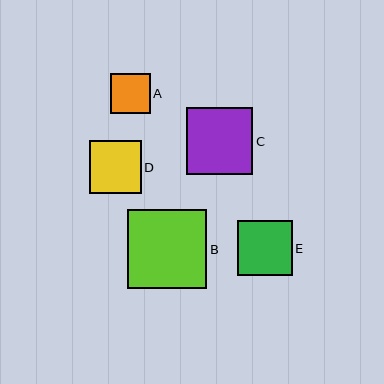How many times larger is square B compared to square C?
Square B is approximately 1.2 times the size of square C.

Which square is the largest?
Square B is the largest with a size of approximately 79 pixels.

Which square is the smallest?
Square A is the smallest with a size of approximately 40 pixels.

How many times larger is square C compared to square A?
Square C is approximately 1.7 times the size of square A.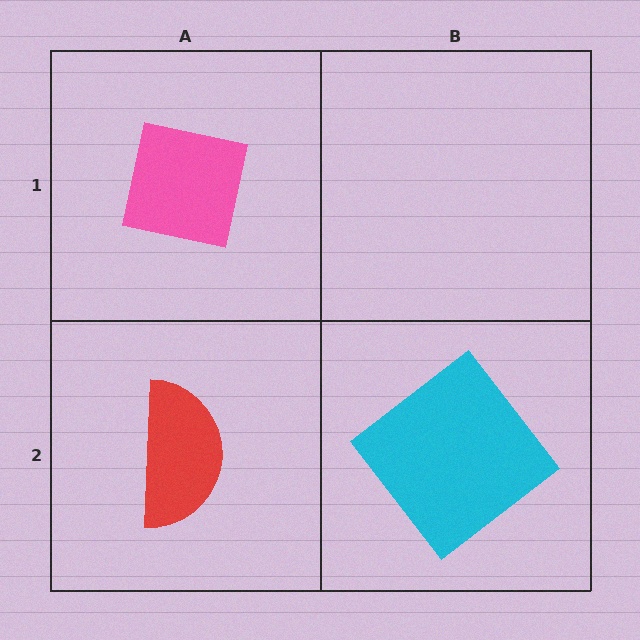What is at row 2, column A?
A red semicircle.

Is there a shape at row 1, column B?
No, that cell is empty.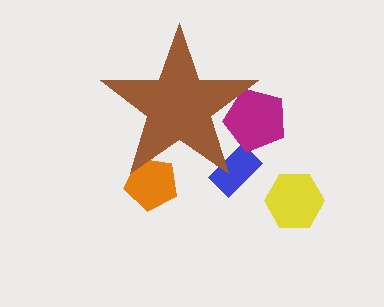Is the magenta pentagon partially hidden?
Yes, the magenta pentagon is partially hidden behind the brown star.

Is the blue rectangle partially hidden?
Yes, the blue rectangle is partially hidden behind the brown star.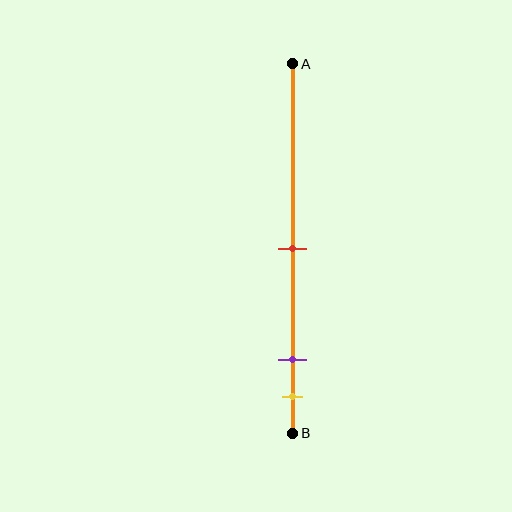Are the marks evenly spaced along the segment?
No, the marks are not evenly spaced.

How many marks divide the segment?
There are 3 marks dividing the segment.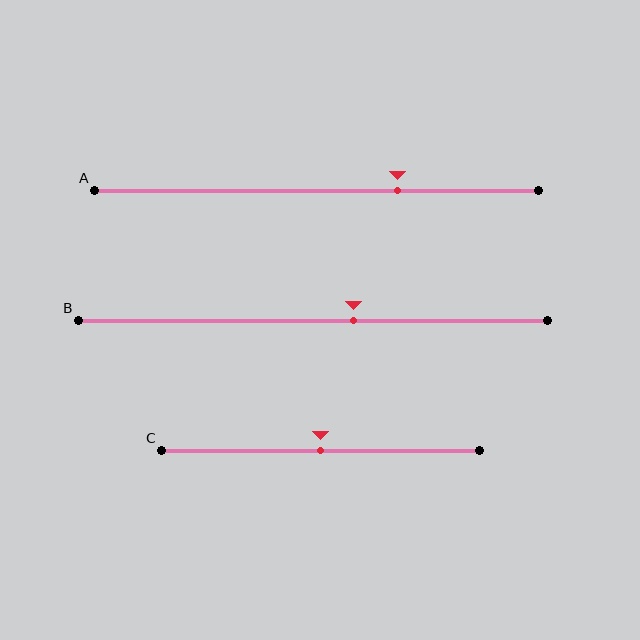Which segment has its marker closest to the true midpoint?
Segment C has its marker closest to the true midpoint.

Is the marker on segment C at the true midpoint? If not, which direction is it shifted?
Yes, the marker on segment C is at the true midpoint.